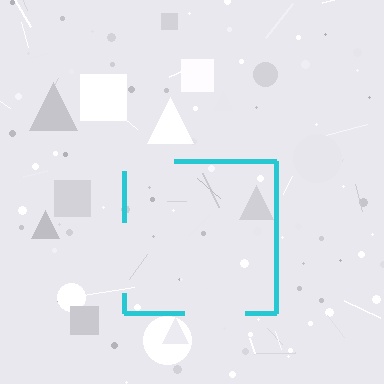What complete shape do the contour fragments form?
The contour fragments form a square.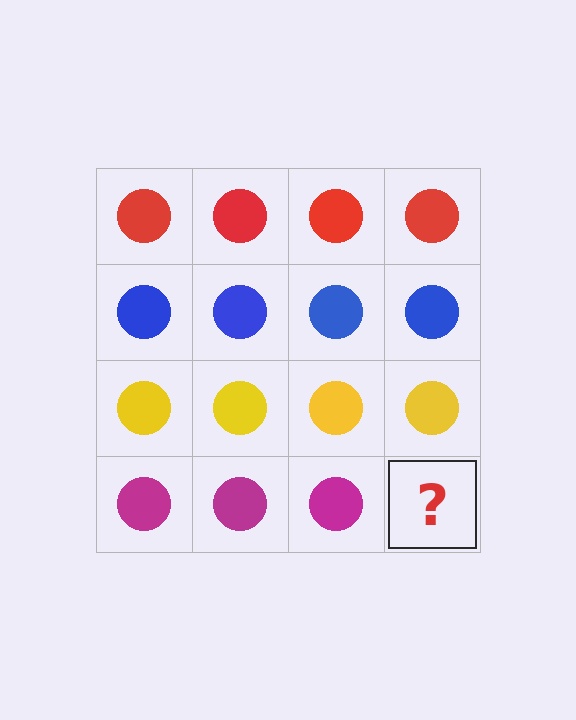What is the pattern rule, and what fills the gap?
The rule is that each row has a consistent color. The gap should be filled with a magenta circle.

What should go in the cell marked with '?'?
The missing cell should contain a magenta circle.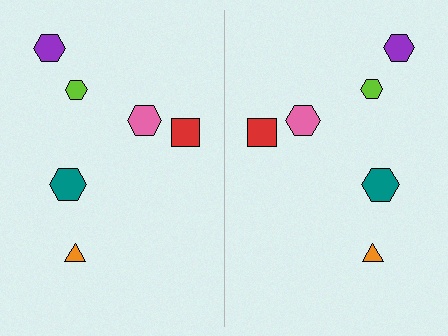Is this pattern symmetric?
Yes, this pattern has bilateral (reflection) symmetry.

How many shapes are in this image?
There are 12 shapes in this image.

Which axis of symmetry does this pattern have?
The pattern has a vertical axis of symmetry running through the center of the image.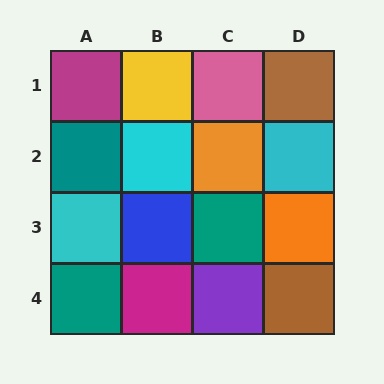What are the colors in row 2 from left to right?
Teal, cyan, orange, cyan.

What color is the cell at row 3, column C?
Teal.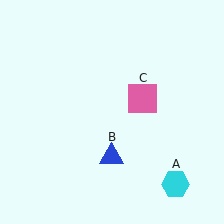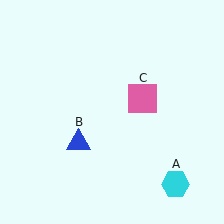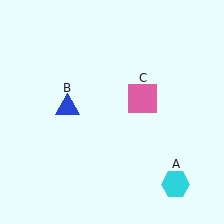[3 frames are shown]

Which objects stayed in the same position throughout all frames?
Cyan hexagon (object A) and pink square (object C) remained stationary.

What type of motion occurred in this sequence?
The blue triangle (object B) rotated clockwise around the center of the scene.